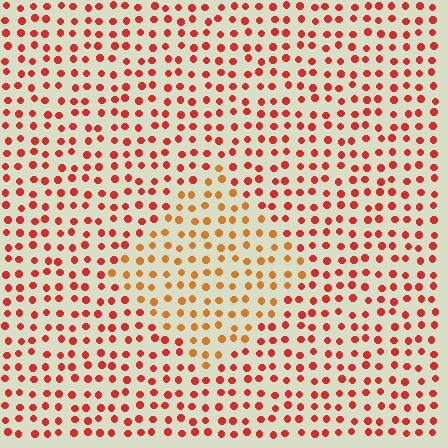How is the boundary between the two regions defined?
The boundary is defined purely by a slight shift in hue (about 30 degrees). Spacing, size, and orientation are identical on both sides.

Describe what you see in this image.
The image is filled with small red elements in a uniform arrangement. A diamond-shaped region is visible where the elements are tinted to a slightly different hue, forming a subtle color boundary.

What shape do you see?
I see a diamond.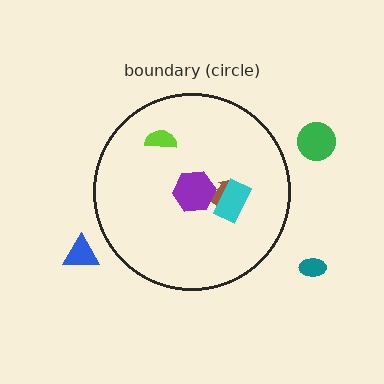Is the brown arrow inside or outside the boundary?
Inside.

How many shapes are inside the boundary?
4 inside, 3 outside.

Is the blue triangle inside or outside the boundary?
Outside.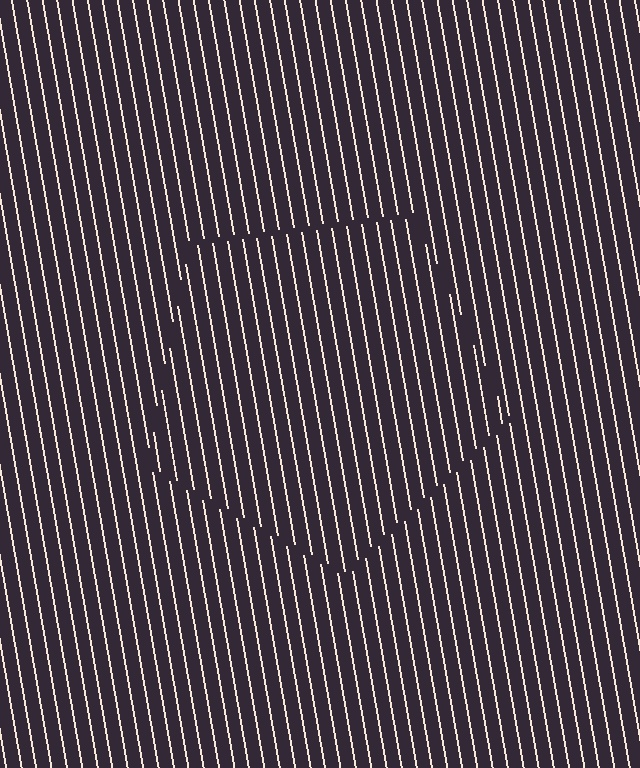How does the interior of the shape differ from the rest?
The interior of the shape contains the same grating, shifted by half a period — the contour is defined by the phase discontinuity where line-ends from the inner and outer gratings abut.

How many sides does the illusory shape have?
5 sides — the line-ends trace a pentagon.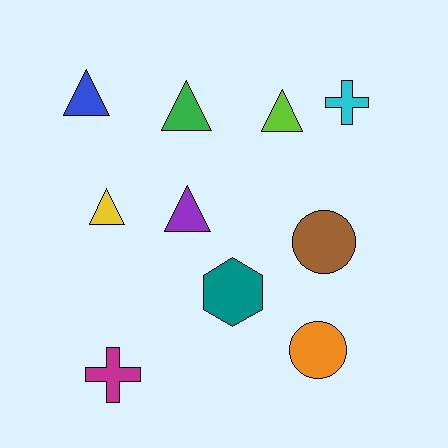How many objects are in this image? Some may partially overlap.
There are 10 objects.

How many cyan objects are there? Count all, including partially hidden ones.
There is 1 cyan object.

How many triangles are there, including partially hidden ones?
There are 5 triangles.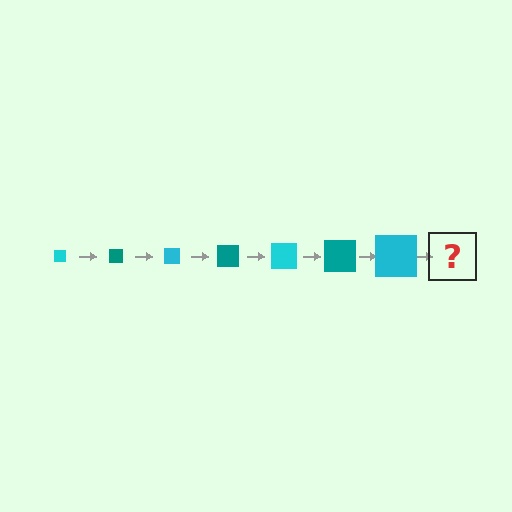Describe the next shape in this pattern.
It should be a teal square, larger than the previous one.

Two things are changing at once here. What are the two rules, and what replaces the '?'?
The two rules are that the square grows larger each step and the color cycles through cyan and teal. The '?' should be a teal square, larger than the previous one.